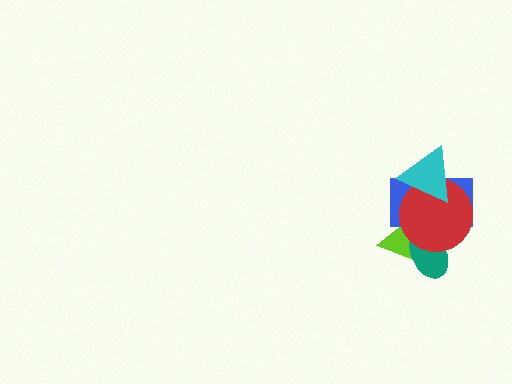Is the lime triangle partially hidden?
Yes, it is partially covered by another shape.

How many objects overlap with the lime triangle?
3 objects overlap with the lime triangle.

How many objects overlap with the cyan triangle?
2 objects overlap with the cyan triangle.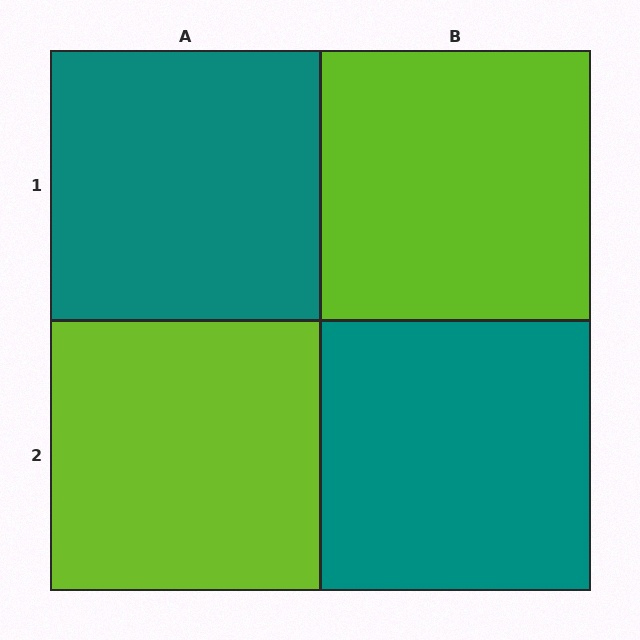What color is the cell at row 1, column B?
Lime.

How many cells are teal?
2 cells are teal.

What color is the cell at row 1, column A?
Teal.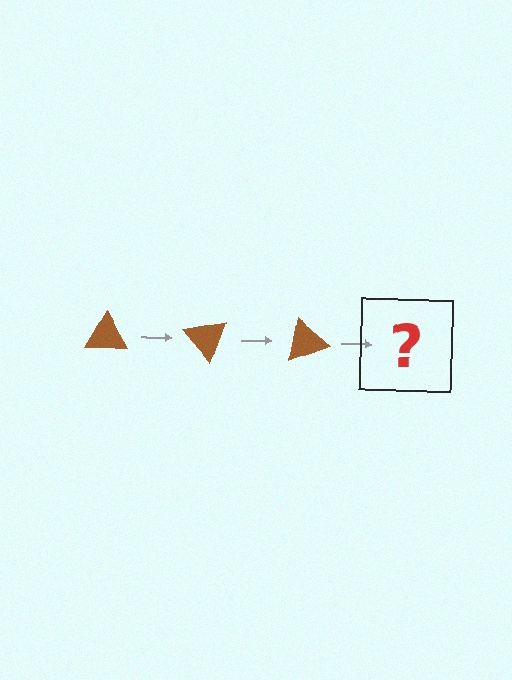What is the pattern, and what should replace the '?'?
The pattern is that the triangle rotates 50 degrees each step. The '?' should be a brown triangle rotated 150 degrees.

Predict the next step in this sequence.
The next step is a brown triangle rotated 150 degrees.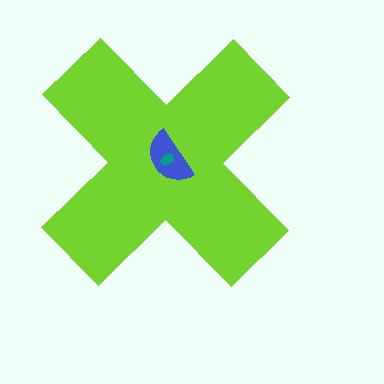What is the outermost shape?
The lime cross.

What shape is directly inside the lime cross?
The blue semicircle.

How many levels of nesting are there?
3.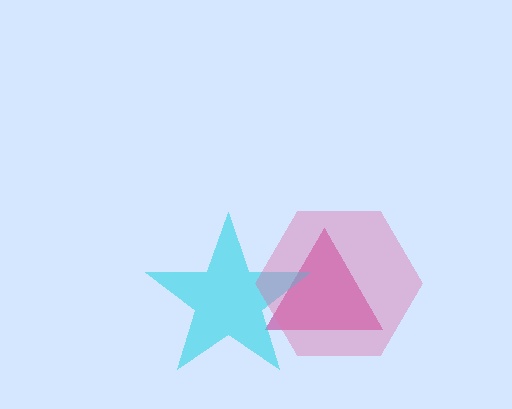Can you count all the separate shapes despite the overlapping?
Yes, there are 3 separate shapes.